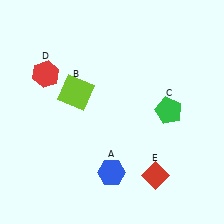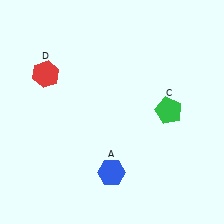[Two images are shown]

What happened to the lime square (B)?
The lime square (B) was removed in Image 2. It was in the top-left area of Image 1.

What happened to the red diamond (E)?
The red diamond (E) was removed in Image 2. It was in the bottom-right area of Image 1.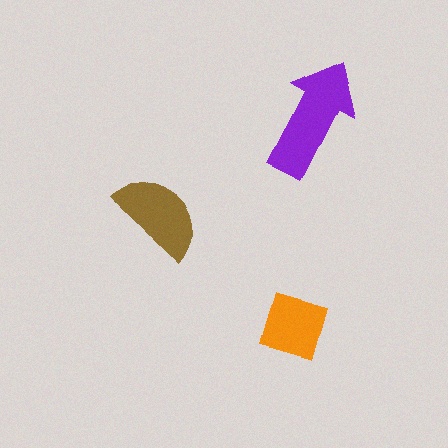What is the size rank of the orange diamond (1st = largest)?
3rd.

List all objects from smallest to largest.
The orange diamond, the brown semicircle, the purple arrow.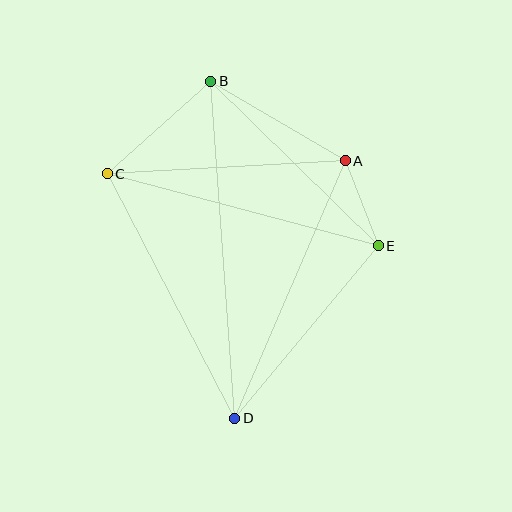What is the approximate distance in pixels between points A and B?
The distance between A and B is approximately 156 pixels.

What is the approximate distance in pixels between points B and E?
The distance between B and E is approximately 234 pixels.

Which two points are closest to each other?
Points A and E are closest to each other.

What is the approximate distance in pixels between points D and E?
The distance between D and E is approximately 224 pixels.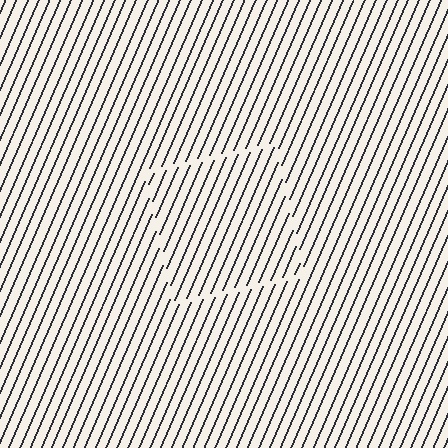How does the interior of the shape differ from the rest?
The interior of the shape contains the same grating, shifted by half a period — the contour is defined by the phase discontinuity where line-ends from the inner and outer gratings abut.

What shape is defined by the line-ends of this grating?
An illusory square. The interior of the shape contains the same grating, shifted by half a period — the contour is defined by the phase discontinuity where line-ends from the inner and outer gratings abut.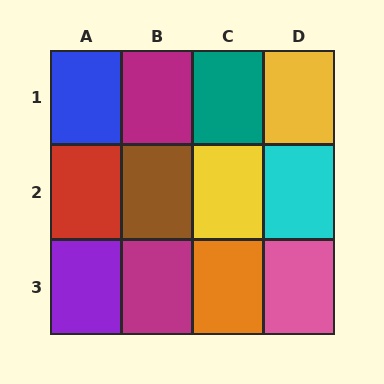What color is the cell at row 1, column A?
Blue.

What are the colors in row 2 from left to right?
Red, brown, yellow, cyan.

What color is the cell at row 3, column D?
Pink.